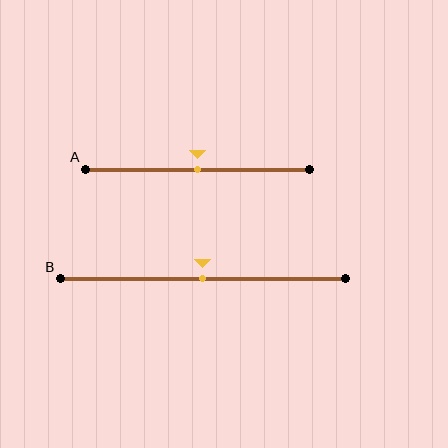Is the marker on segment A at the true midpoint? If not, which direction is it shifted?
Yes, the marker on segment A is at the true midpoint.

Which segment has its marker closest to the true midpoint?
Segment A has its marker closest to the true midpoint.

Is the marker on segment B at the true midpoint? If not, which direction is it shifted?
Yes, the marker on segment B is at the true midpoint.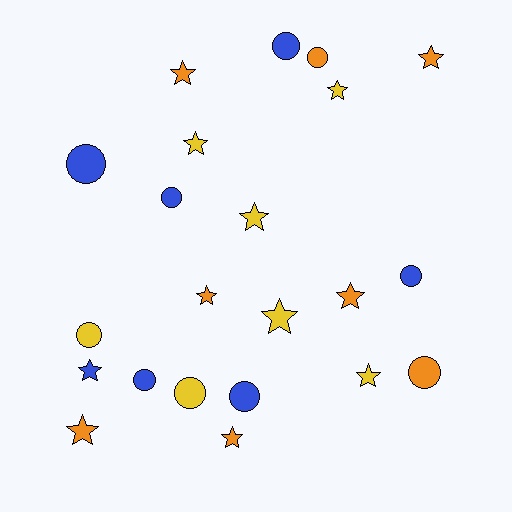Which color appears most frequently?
Orange, with 8 objects.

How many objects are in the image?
There are 22 objects.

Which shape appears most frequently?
Star, with 12 objects.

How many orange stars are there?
There are 6 orange stars.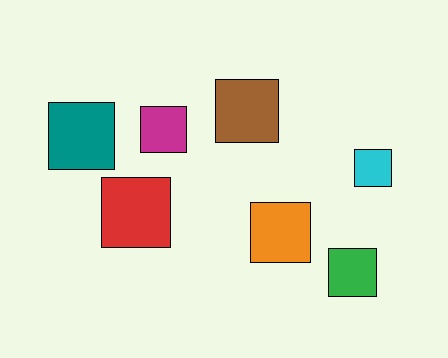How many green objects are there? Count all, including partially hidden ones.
There is 1 green object.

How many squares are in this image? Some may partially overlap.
There are 7 squares.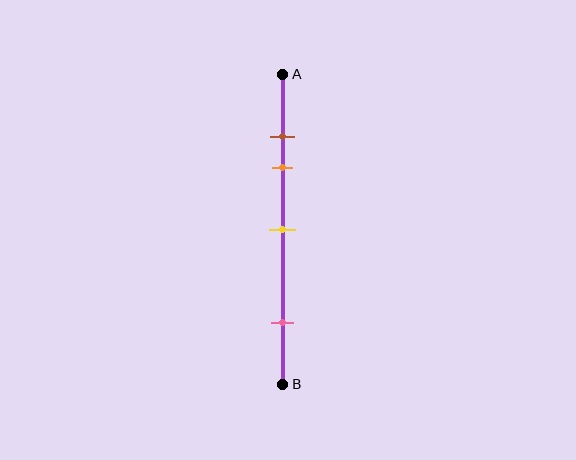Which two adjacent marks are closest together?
The brown and orange marks are the closest adjacent pair.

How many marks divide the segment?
There are 4 marks dividing the segment.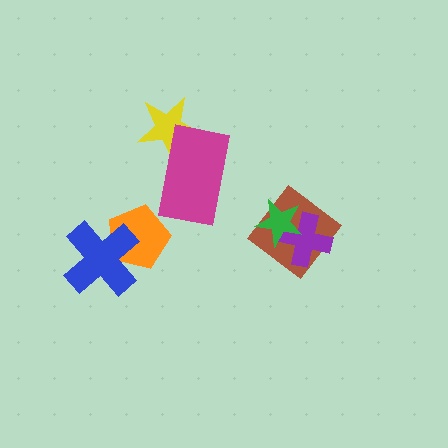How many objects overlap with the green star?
2 objects overlap with the green star.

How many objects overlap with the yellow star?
1 object overlaps with the yellow star.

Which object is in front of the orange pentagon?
The blue cross is in front of the orange pentagon.